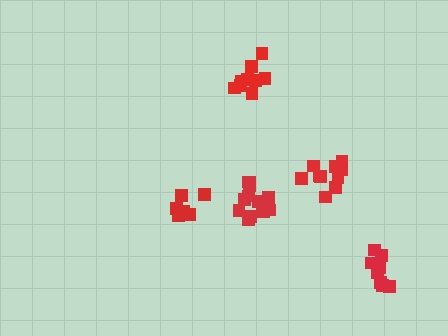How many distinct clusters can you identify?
There are 5 distinct clusters.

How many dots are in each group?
Group 1: 9 dots, Group 2: 11 dots, Group 3: 9 dots, Group 4: 7 dots, Group 5: 13 dots (49 total).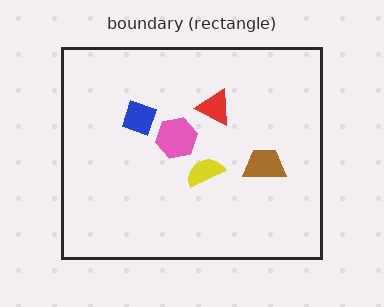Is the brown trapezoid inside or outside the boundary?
Inside.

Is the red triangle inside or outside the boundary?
Inside.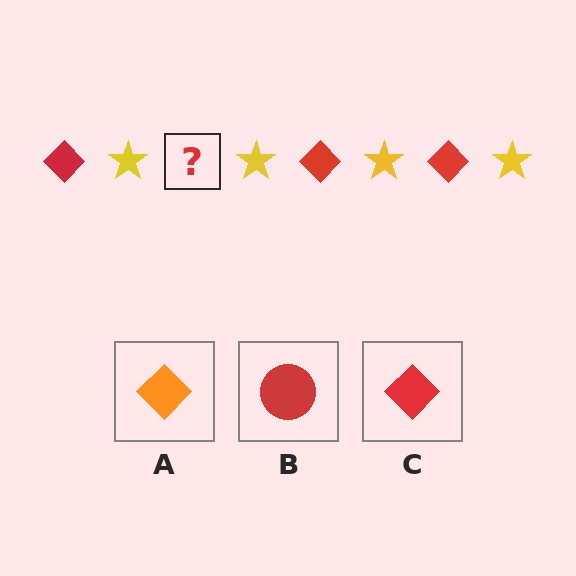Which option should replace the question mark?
Option C.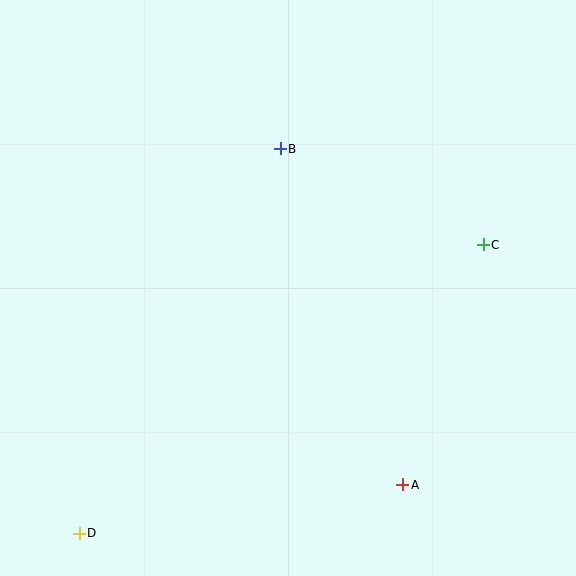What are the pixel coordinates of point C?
Point C is at (483, 245).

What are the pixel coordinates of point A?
Point A is at (403, 485).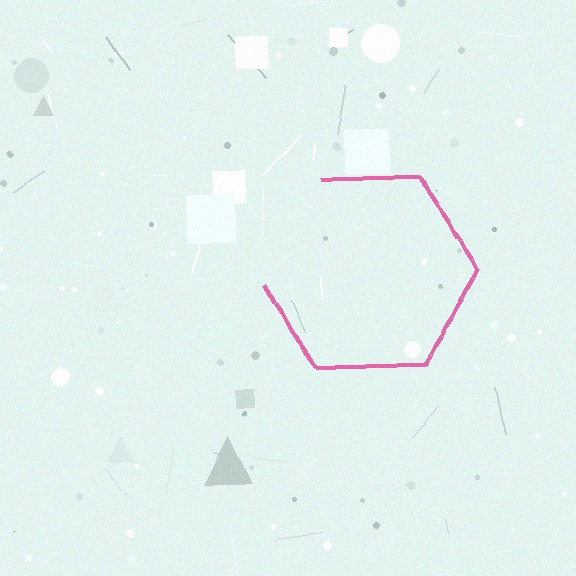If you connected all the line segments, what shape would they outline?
They would outline a hexagon.